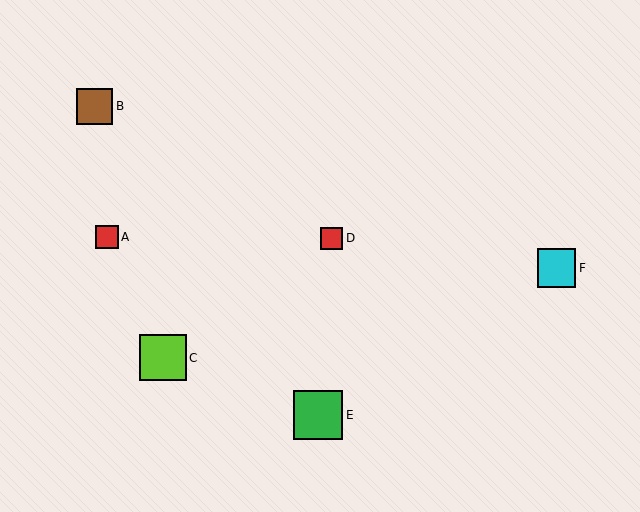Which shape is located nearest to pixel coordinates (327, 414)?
The green square (labeled E) at (318, 415) is nearest to that location.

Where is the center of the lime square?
The center of the lime square is at (163, 358).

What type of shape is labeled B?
Shape B is a brown square.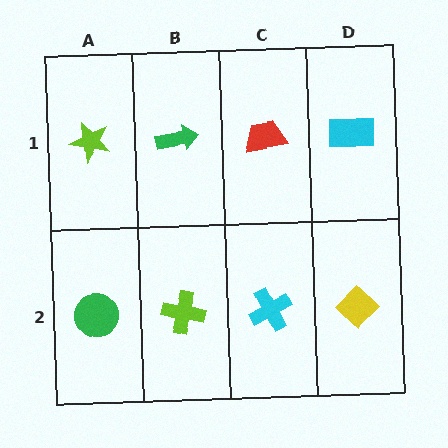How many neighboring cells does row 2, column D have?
2.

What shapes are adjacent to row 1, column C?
A cyan cross (row 2, column C), a green arrow (row 1, column B), a cyan rectangle (row 1, column D).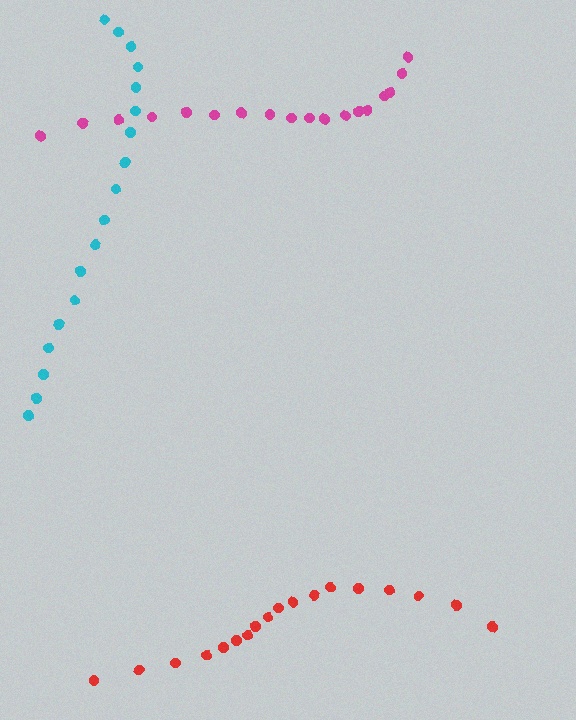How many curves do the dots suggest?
There are 3 distinct paths.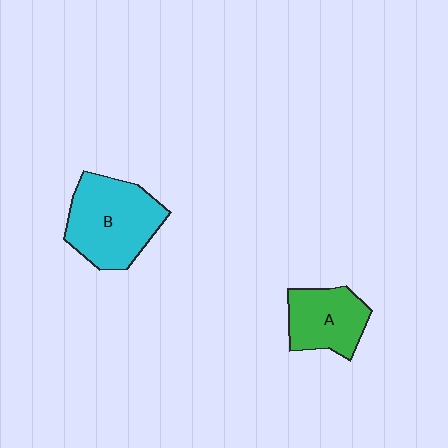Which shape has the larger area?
Shape B (cyan).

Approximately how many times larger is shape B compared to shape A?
Approximately 1.5 times.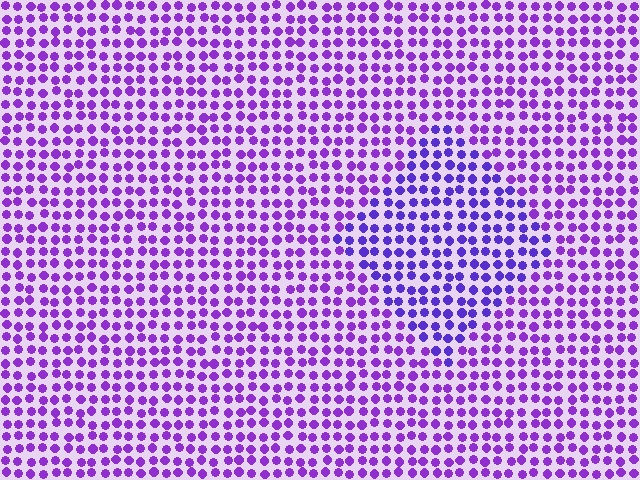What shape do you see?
I see a diamond.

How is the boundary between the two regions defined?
The boundary is defined purely by a slight shift in hue (about 22 degrees). Spacing, size, and orientation are identical on both sides.